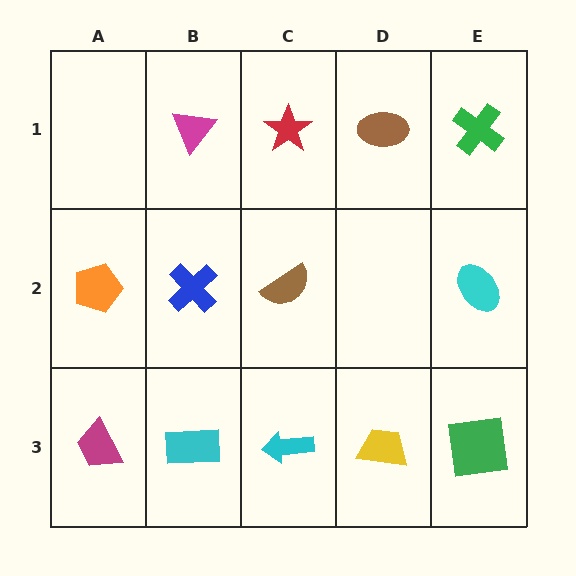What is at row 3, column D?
A yellow trapezoid.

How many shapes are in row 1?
4 shapes.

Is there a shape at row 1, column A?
No, that cell is empty.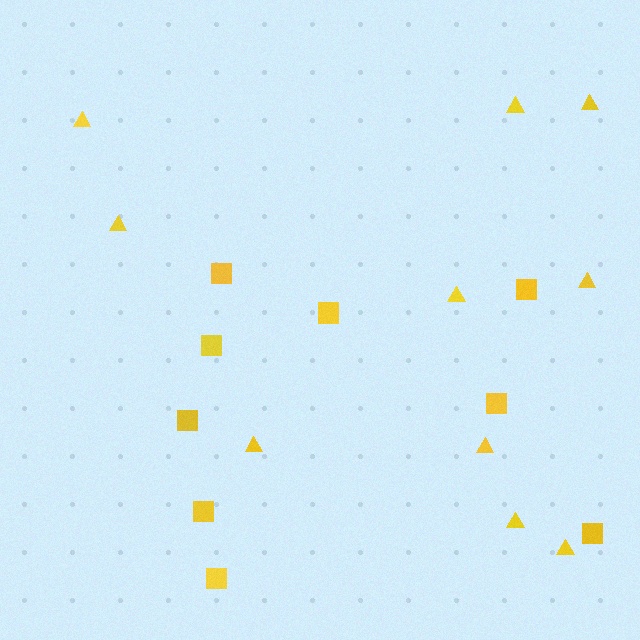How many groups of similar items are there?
There are 2 groups: one group of squares (9) and one group of triangles (10).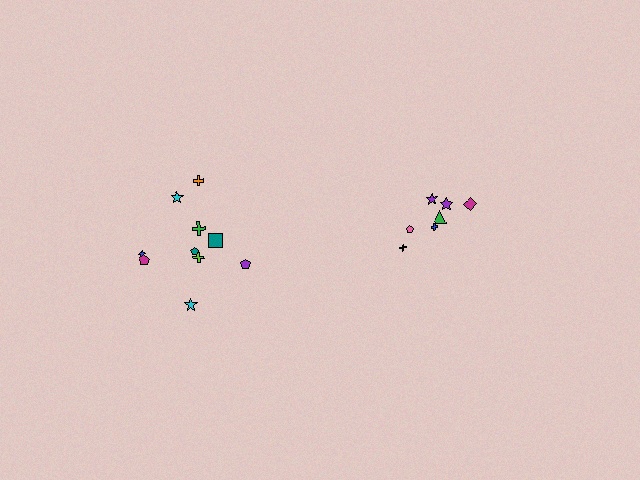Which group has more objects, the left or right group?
The left group.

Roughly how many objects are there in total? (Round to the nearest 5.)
Roughly 15 objects in total.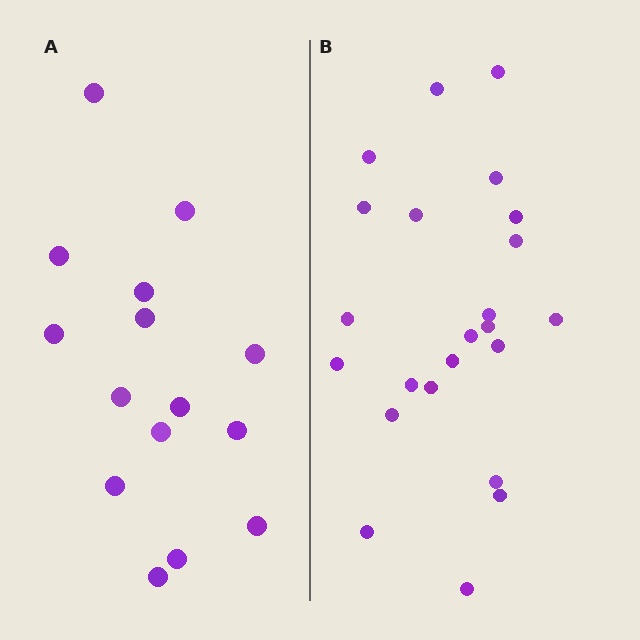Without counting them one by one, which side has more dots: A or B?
Region B (the right region) has more dots.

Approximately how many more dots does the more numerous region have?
Region B has roughly 8 or so more dots than region A.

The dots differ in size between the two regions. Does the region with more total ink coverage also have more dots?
No. Region A has more total ink coverage because its dots are larger, but region B actually contains more individual dots. Total area can be misleading — the number of items is what matters here.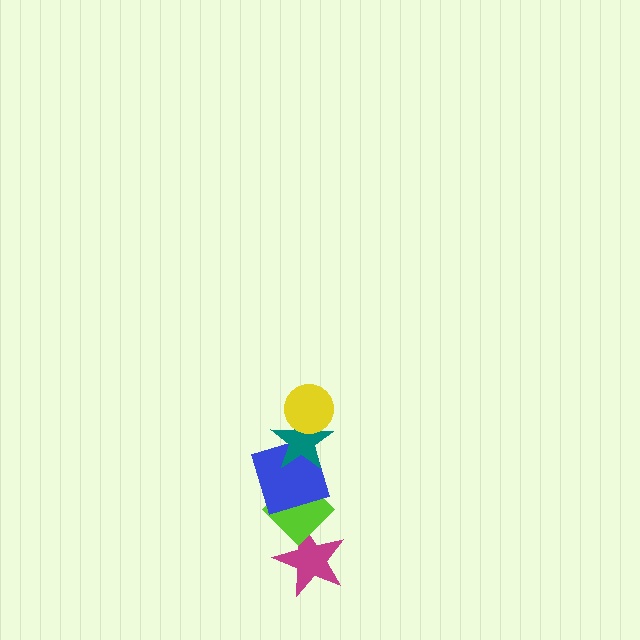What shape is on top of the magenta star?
The lime diamond is on top of the magenta star.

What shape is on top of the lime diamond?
The blue square is on top of the lime diamond.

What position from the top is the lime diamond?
The lime diamond is 4th from the top.